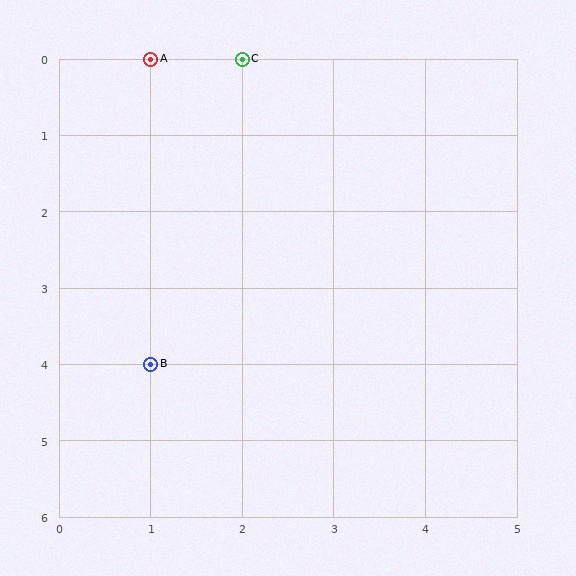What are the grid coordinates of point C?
Point C is at grid coordinates (2, 0).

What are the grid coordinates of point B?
Point B is at grid coordinates (1, 4).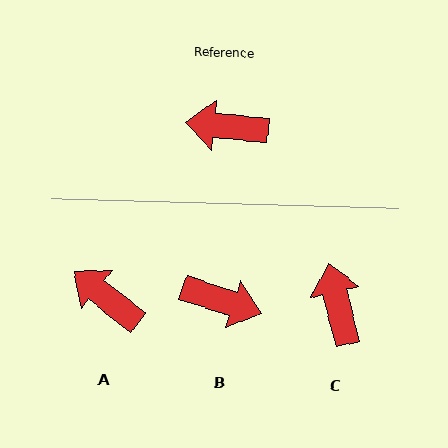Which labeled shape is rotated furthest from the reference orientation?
B, about 168 degrees away.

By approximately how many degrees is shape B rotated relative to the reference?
Approximately 168 degrees counter-clockwise.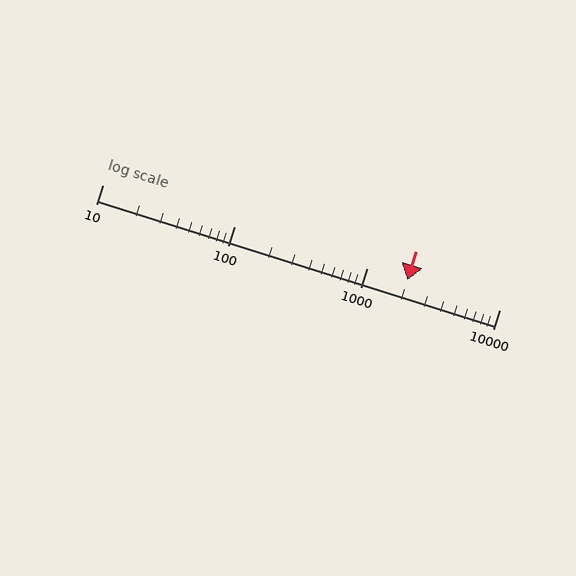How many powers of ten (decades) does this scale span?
The scale spans 3 decades, from 10 to 10000.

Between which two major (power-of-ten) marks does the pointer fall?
The pointer is between 1000 and 10000.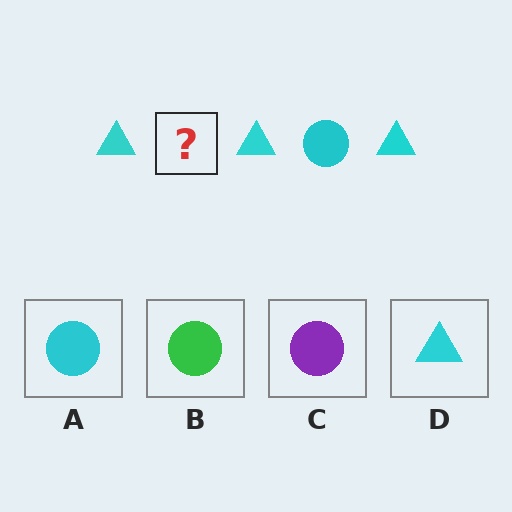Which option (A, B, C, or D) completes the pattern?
A.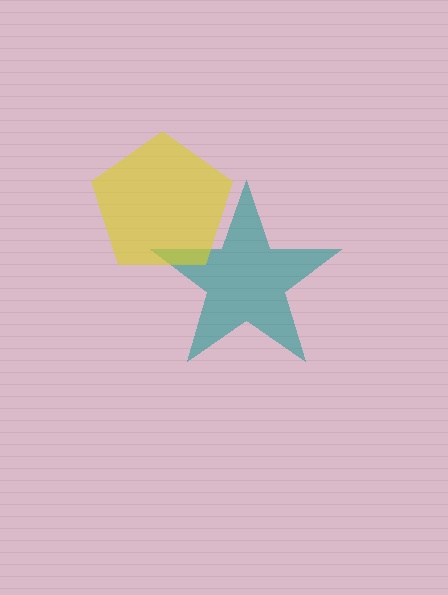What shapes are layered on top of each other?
The layered shapes are: a teal star, a yellow pentagon.